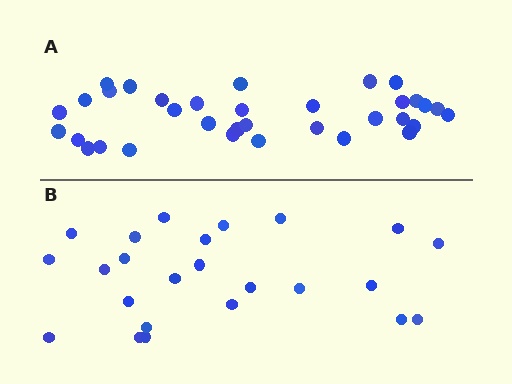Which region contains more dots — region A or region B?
Region A (the top region) has more dots.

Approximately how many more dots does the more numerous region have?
Region A has roughly 10 or so more dots than region B.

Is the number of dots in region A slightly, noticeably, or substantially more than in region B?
Region A has noticeably more, but not dramatically so. The ratio is roughly 1.4 to 1.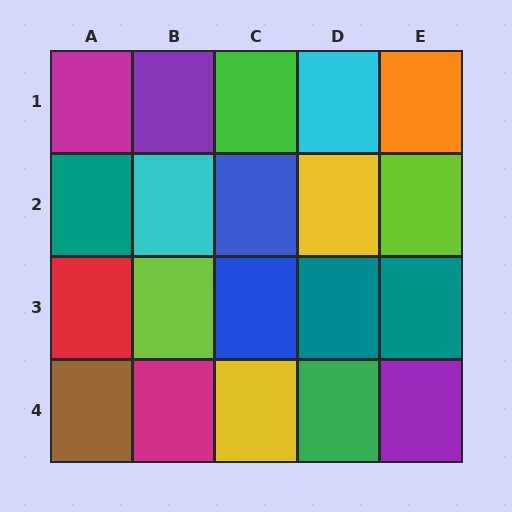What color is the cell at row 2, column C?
Blue.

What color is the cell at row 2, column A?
Teal.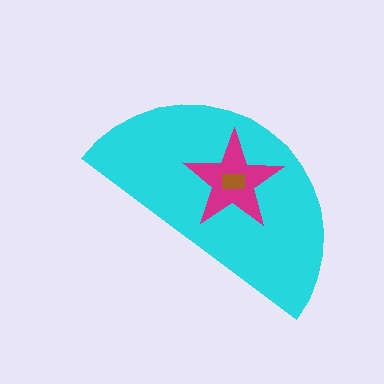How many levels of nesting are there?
3.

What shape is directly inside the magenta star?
The brown rectangle.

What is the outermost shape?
The cyan semicircle.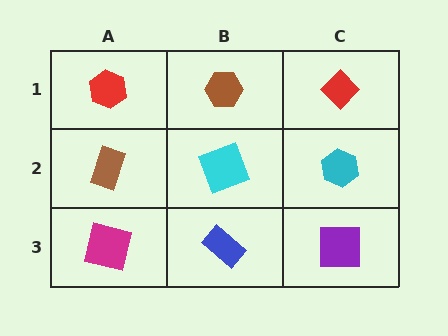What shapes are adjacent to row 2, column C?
A red diamond (row 1, column C), a purple square (row 3, column C), a cyan square (row 2, column B).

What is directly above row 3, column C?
A cyan hexagon.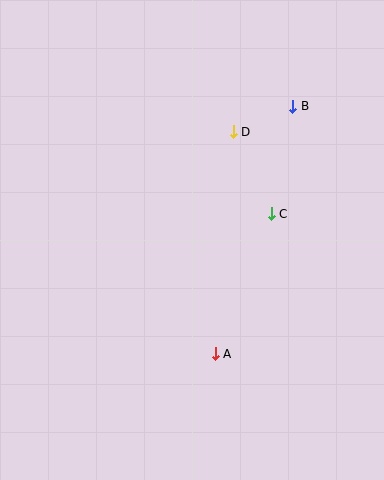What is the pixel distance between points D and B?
The distance between D and B is 65 pixels.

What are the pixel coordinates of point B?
Point B is at (293, 106).